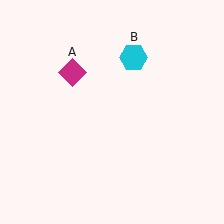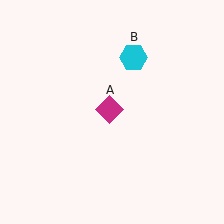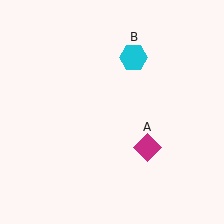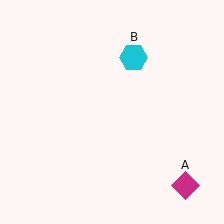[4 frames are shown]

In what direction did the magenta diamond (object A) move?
The magenta diamond (object A) moved down and to the right.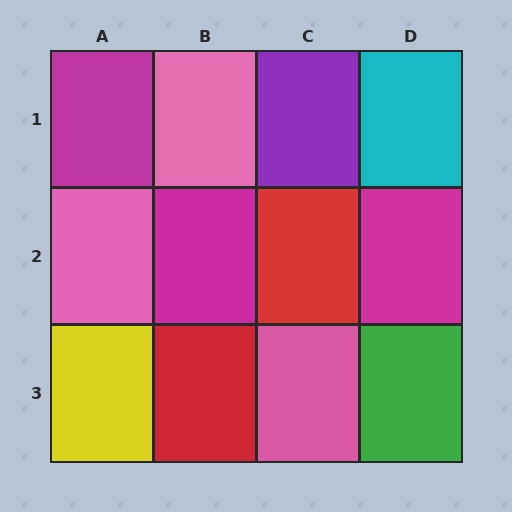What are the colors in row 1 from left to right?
Magenta, pink, purple, cyan.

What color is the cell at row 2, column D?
Magenta.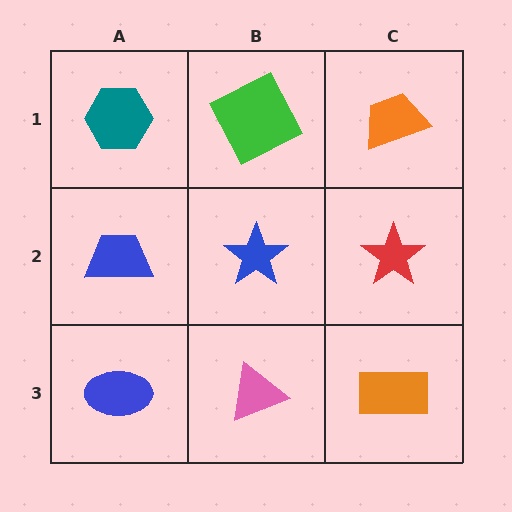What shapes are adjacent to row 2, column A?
A teal hexagon (row 1, column A), a blue ellipse (row 3, column A), a blue star (row 2, column B).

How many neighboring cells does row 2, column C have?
3.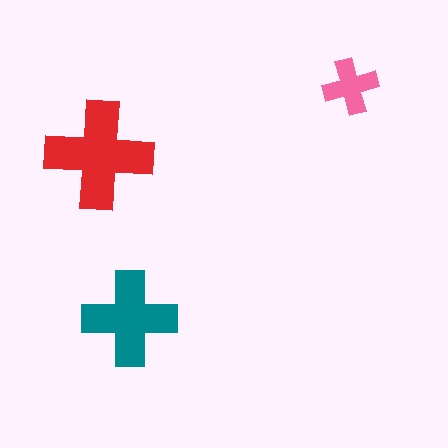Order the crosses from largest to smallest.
the red one, the teal one, the pink one.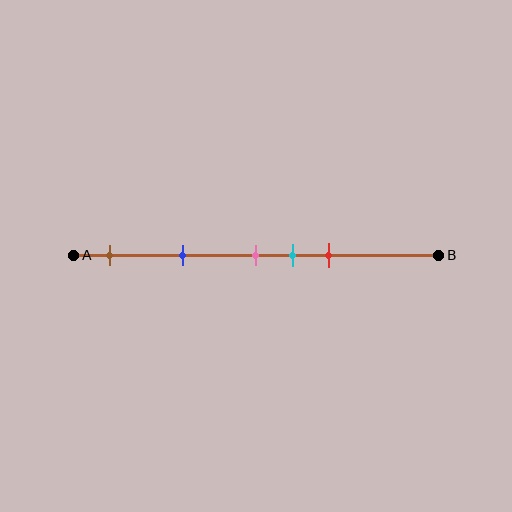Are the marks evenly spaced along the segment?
No, the marks are not evenly spaced.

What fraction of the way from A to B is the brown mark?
The brown mark is approximately 10% (0.1) of the way from A to B.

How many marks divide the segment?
There are 5 marks dividing the segment.